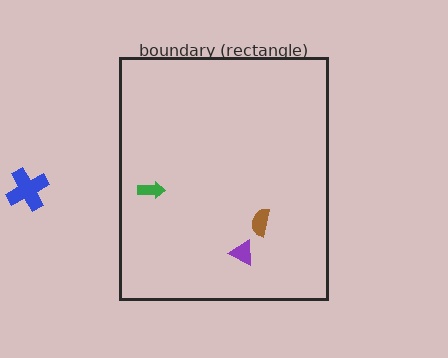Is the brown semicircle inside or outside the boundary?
Inside.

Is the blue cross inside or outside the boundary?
Outside.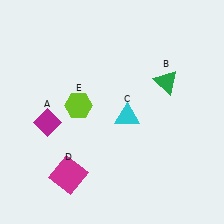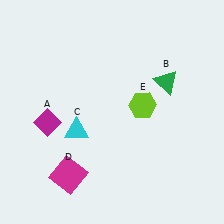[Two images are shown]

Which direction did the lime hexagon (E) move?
The lime hexagon (E) moved right.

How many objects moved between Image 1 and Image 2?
2 objects moved between the two images.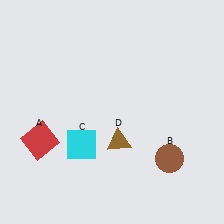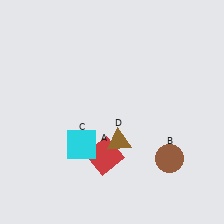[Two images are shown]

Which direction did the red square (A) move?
The red square (A) moved right.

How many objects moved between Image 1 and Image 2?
1 object moved between the two images.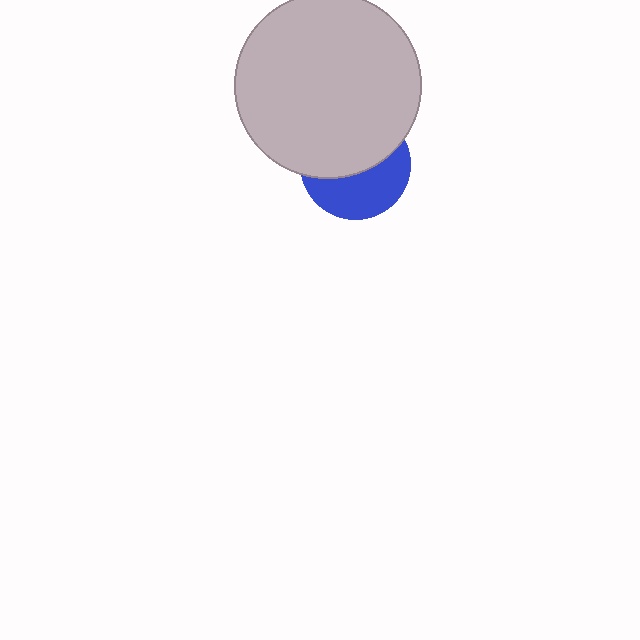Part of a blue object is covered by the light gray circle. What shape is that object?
It is a circle.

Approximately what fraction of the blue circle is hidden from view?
Roughly 55% of the blue circle is hidden behind the light gray circle.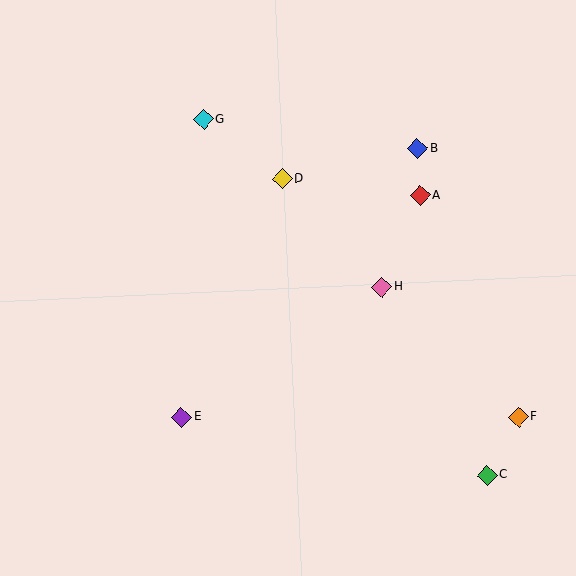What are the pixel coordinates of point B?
Point B is at (418, 148).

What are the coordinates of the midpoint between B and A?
The midpoint between B and A is at (419, 172).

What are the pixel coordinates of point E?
Point E is at (182, 417).